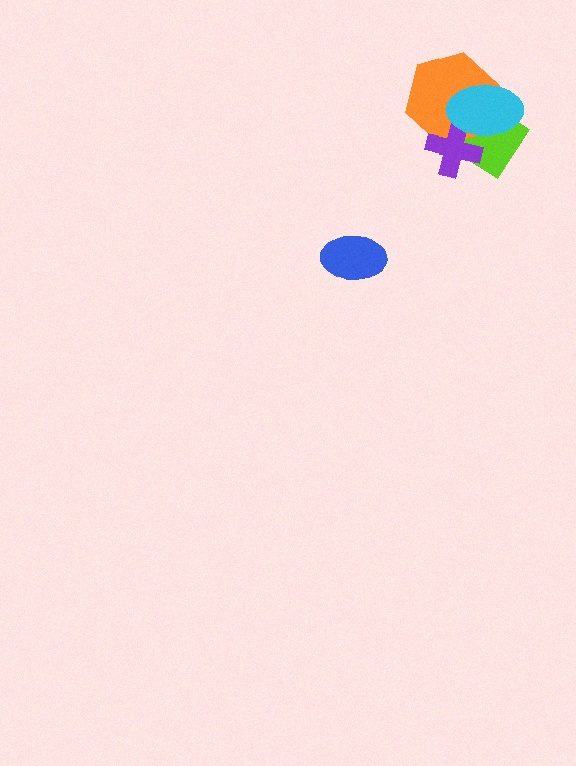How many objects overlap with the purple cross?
3 objects overlap with the purple cross.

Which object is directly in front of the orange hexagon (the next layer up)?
The purple cross is directly in front of the orange hexagon.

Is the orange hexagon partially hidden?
Yes, it is partially covered by another shape.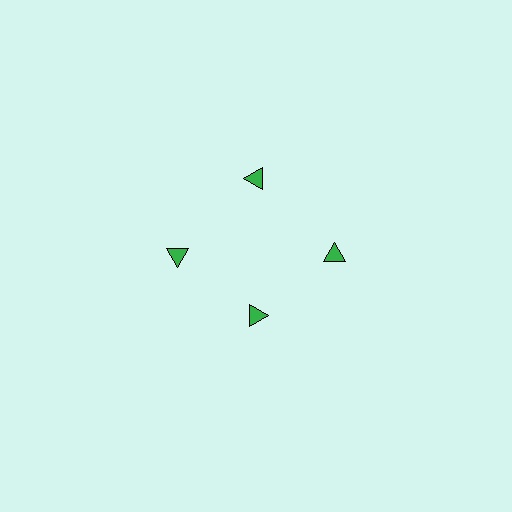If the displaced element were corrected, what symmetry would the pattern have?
It would have 4-fold rotational symmetry — the pattern would map onto itself every 90 degrees.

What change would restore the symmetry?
The symmetry would be restored by moving it outward, back onto the ring so that all 4 triangles sit at equal angles and equal distance from the center.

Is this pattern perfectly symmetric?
No. The 4 green triangles are arranged in a ring, but one element near the 6 o'clock position is pulled inward toward the center, breaking the 4-fold rotational symmetry.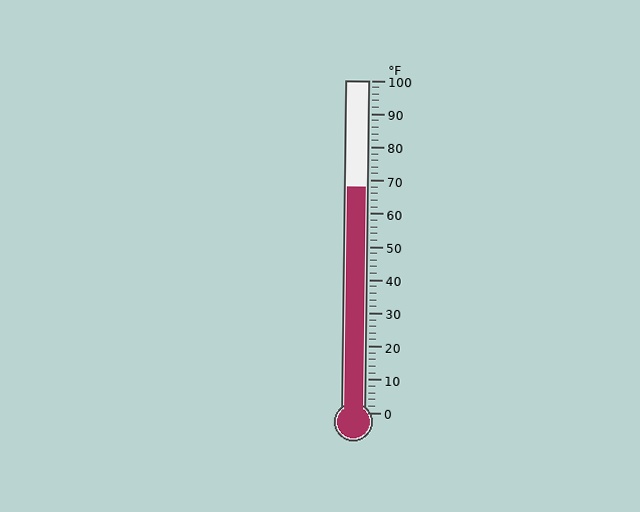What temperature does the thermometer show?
The thermometer shows approximately 68°F.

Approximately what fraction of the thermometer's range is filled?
The thermometer is filled to approximately 70% of its range.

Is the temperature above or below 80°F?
The temperature is below 80°F.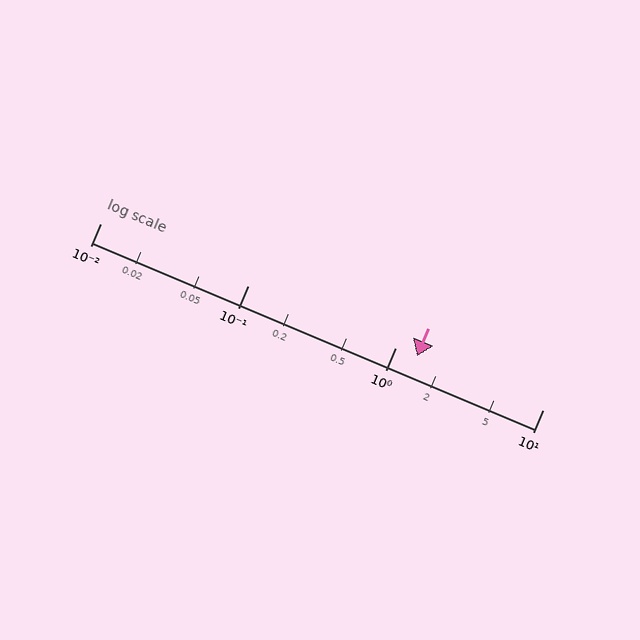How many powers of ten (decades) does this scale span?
The scale spans 3 decades, from 0.01 to 10.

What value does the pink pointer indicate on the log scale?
The pointer indicates approximately 1.4.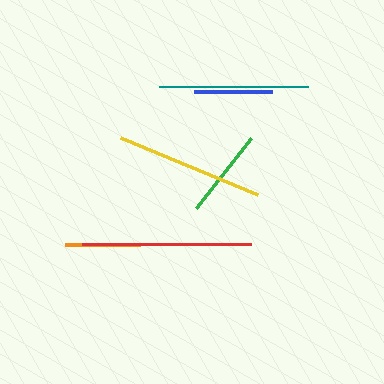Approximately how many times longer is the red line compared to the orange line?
The red line is approximately 2.2 times the length of the orange line.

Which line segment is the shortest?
The orange line is the shortest at approximately 75 pixels.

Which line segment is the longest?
The red line is the longest at approximately 168 pixels.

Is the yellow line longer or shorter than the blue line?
The yellow line is longer than the blue line.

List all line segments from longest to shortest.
From longest to shortest: red, teal, yellow, green, blue, orange.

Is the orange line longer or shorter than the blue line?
The blue line is longer than the orange line.